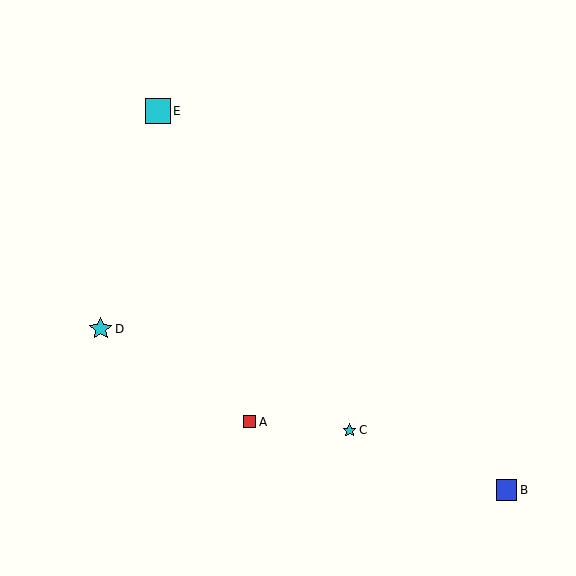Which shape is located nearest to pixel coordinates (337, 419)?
The cyan star (labeled C) at (350, 430) is nearest to that location.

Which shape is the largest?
The cyan square (labeled E) is the largest.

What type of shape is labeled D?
Shape D is a cyan star.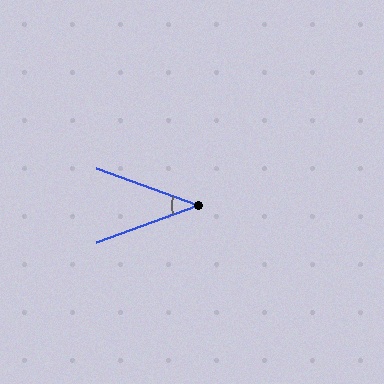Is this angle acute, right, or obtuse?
It is acute.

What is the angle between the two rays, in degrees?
Approximately 40 degrees.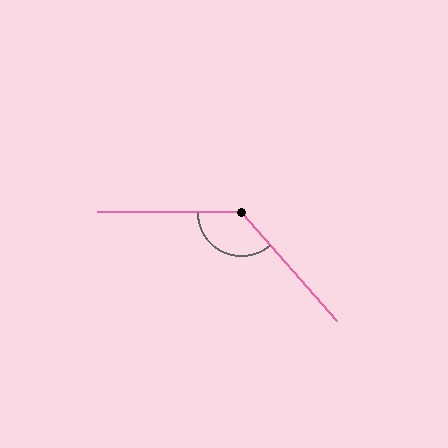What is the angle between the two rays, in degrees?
Approximately 132 degrees.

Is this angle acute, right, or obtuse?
It is obtuse.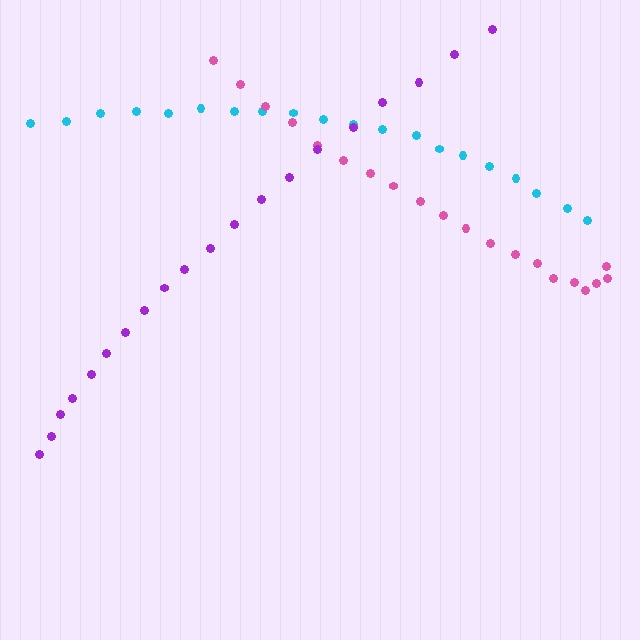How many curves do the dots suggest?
There are 3 distinct paths.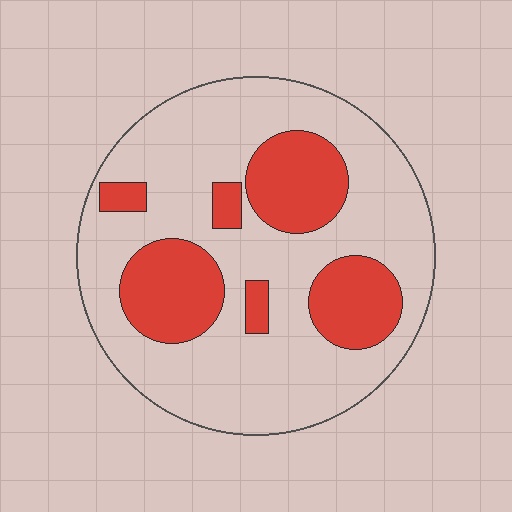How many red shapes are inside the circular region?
6.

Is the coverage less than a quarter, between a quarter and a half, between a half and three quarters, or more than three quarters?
Between a quarter and a half.